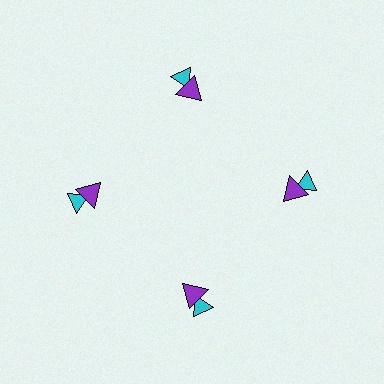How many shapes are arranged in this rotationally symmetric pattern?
There are 8 shapes, arranged in 4 groups of 2.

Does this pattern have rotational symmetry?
Yes, this pattern has 4-fold rotational symmetry. It looks the same after rotating 90 degrees around the center.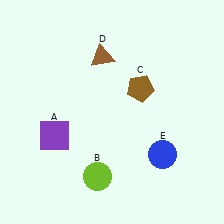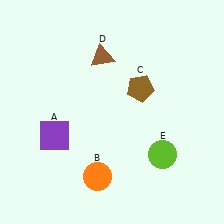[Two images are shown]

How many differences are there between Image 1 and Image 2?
There are 2 differences between the two images.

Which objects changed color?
B changed from lime to orange. E changed from blue to lime.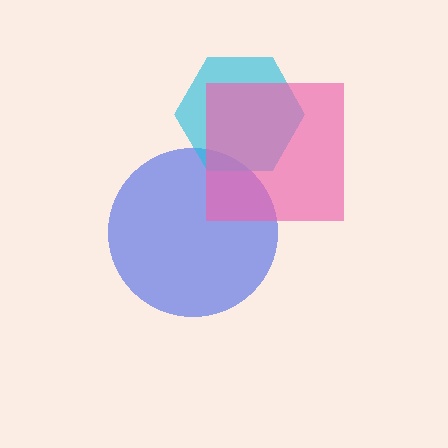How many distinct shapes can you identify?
There are 3 distinct shapes: a blue circle, a cyan hexagon, a pink square.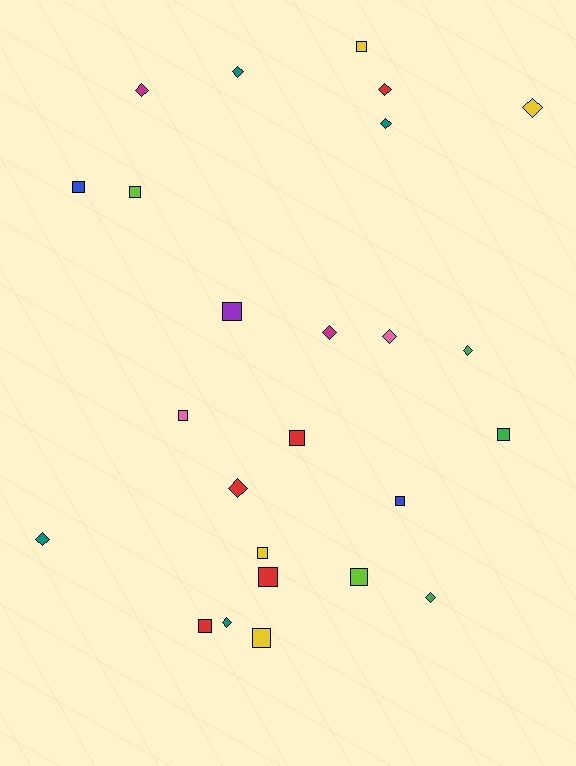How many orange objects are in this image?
There are no orange objects.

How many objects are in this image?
There are 25 objects.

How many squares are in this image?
There are 13 squares.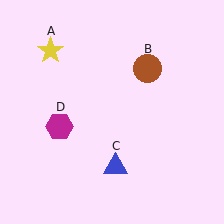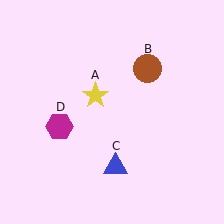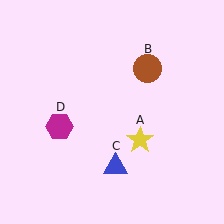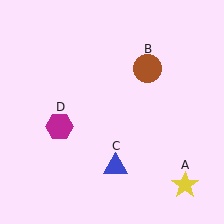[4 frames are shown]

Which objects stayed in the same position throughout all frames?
Brown circle (object B) and blue triangle (object C) and magenta hexagon (object D) remained stationary.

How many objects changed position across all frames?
1 object changed position: yellow star (object A).